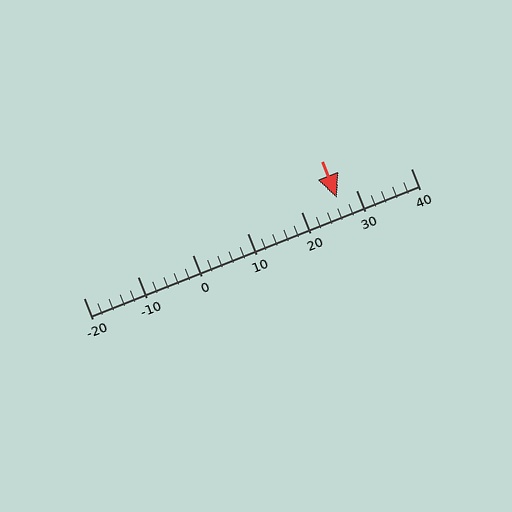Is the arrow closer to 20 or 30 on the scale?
The arrow is closer to 30.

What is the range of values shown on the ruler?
The ruler shows values from -20 to 40.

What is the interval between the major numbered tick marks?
The major tick marks are spaced 10 units apart.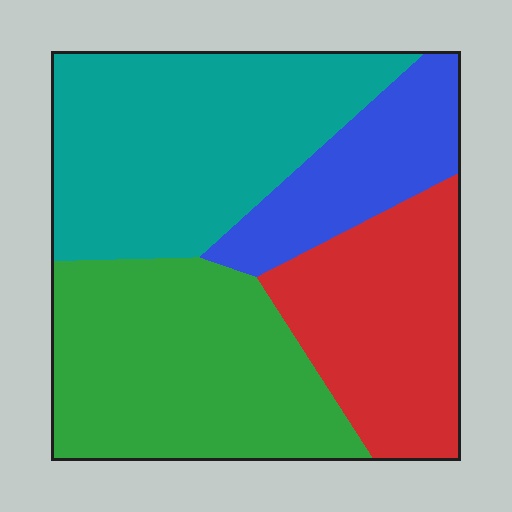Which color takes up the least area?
Blue, at roughly 15%.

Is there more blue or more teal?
Teal.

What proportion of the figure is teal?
Teal takes up about one third (1/3) of the figure.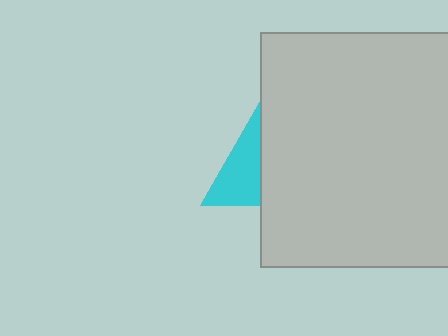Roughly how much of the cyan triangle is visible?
About half of it is visible (roughly 50%).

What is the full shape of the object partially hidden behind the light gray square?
The partially hidden object is a cyan triangle.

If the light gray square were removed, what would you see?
You would see the complete cyan triangle.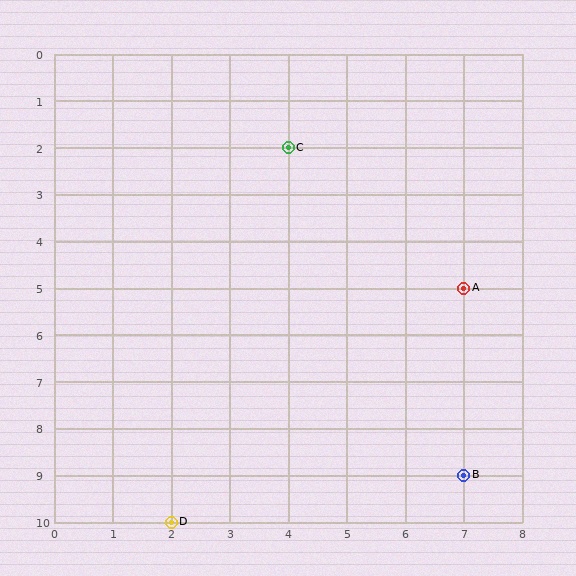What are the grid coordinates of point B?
Point B is at grid coordinates (7, 9).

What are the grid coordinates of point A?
Point A is at grid coordinates (7, 5).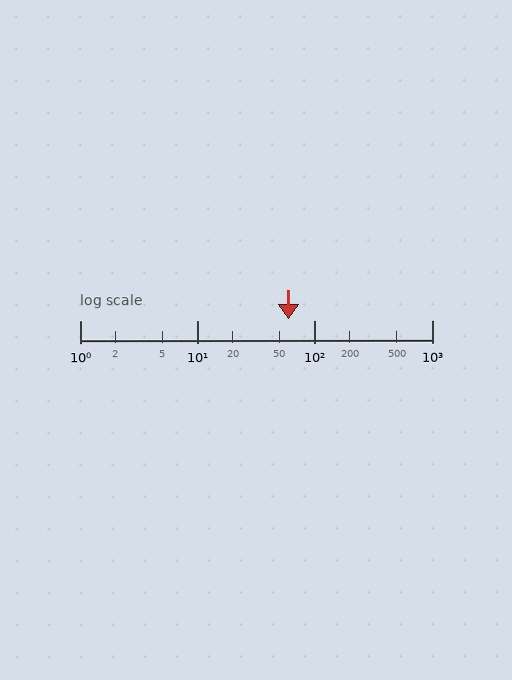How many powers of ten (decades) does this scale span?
The scale spans 3 decades, from 1 to 1000.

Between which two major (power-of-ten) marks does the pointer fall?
The pointer is between 10 and 100.